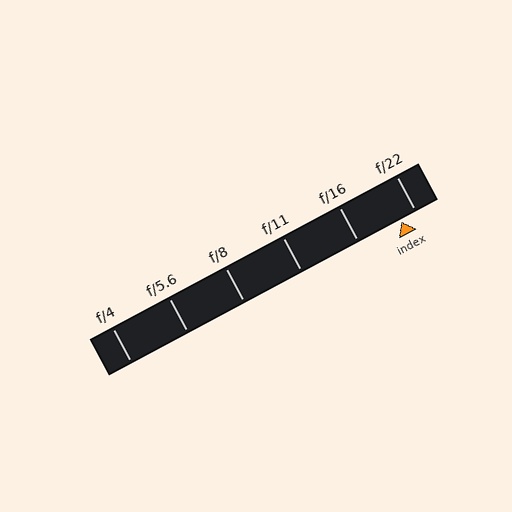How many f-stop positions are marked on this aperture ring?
There are 6 f-stop positions marked.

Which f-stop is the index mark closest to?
The index mark is closest to f/22.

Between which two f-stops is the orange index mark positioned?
The index mark is between f/16 and f/22.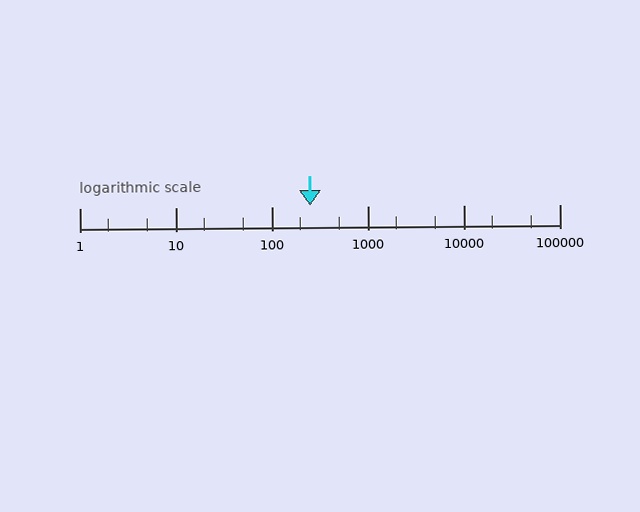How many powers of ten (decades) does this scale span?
The scale spans 5 decades, from 1 to 100000.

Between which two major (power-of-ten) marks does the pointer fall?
The pointer is between 100 and 1000.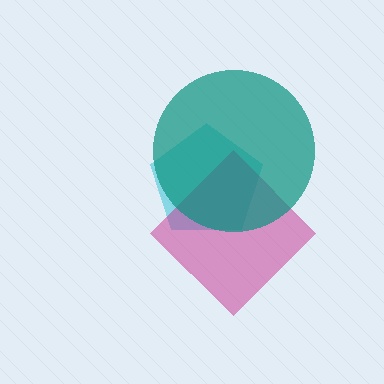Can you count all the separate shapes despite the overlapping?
Yes, there are 3 separate shapes.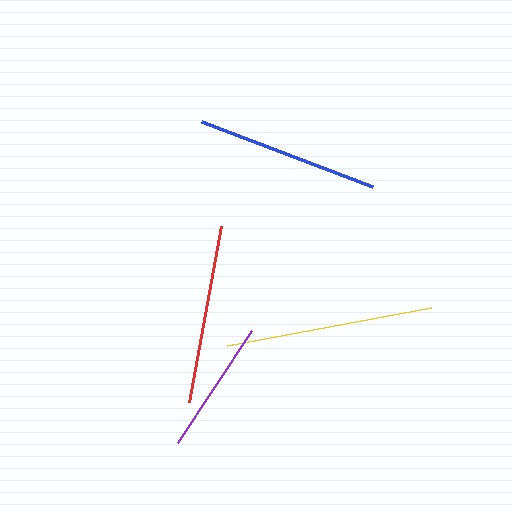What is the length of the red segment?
The red segment is approximately 179 pixels long.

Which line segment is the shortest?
The purple line is the shortest at approximately 134 pixels.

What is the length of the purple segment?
The purple segment is approximately 134 pixels long.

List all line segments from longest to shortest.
From longest to shortest: yellow, blue, red, purple.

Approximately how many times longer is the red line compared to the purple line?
The red line is approximately 1.3 times the length of the purple line.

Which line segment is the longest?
The yellow line is the longest at approximately 207 pixels.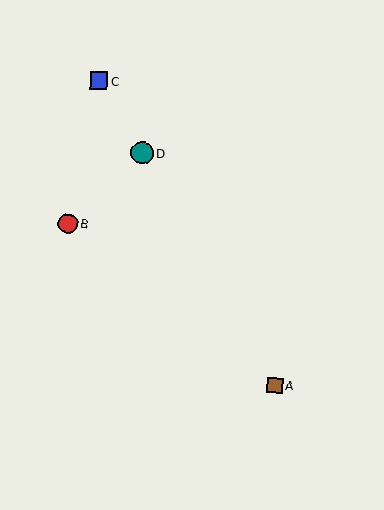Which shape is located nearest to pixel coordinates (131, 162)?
The teal circle (labeled D) at (142, 153) is nearest to that location.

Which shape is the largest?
The teal circle (labeled D) is the largest.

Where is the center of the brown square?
The center of the brown square is at (275, 385).